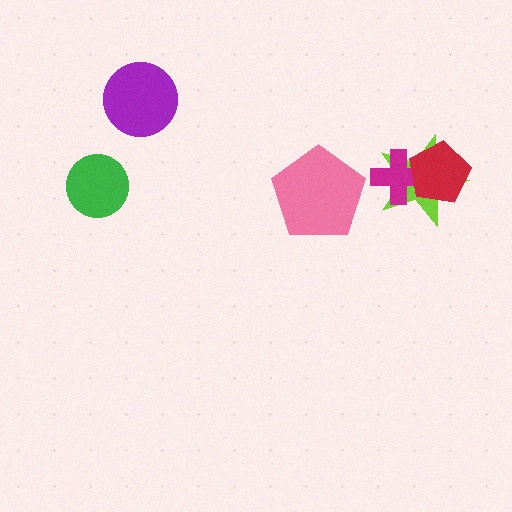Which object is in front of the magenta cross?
The red pentagon is in front of the magenta cross.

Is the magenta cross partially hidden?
Yes, it is partially covered by another shape.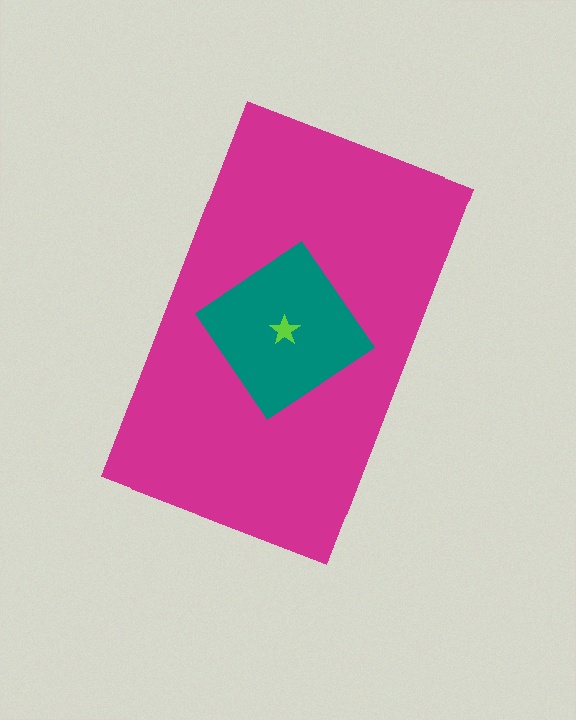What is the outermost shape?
The magenta rectangle.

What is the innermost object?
The lime star.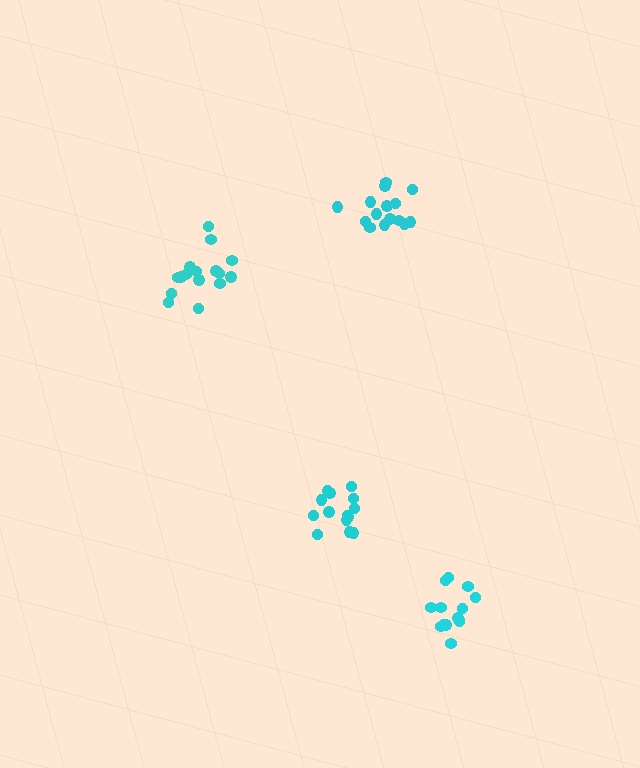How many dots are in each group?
Group 1: 15 dots, Group 2: 16 dots, Group 3: 14 dots, Group 4: 15 dots (60 total).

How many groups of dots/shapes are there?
There are 4 groups.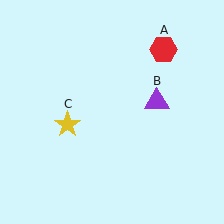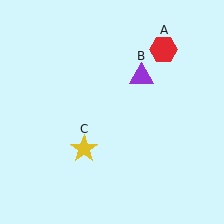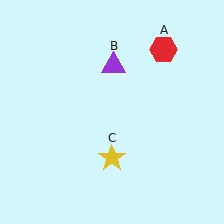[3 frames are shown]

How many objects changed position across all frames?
2 objects changed position: purple triangle (object B), yellow star (object C).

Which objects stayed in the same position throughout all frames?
Red hexagon (object A) remained stationary.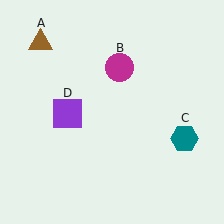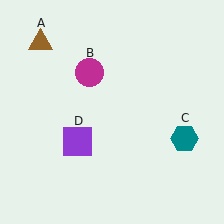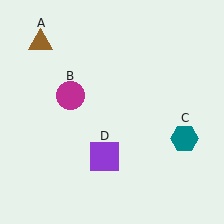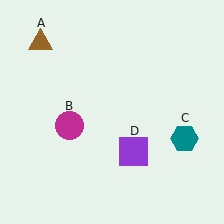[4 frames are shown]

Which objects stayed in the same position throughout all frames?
Brown triangle (object A) and teal hexagon (object C) remained stationary.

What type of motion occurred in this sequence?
The magenta circle (object B), purple square (object D) rotated counterclockwise around the center of the scene.